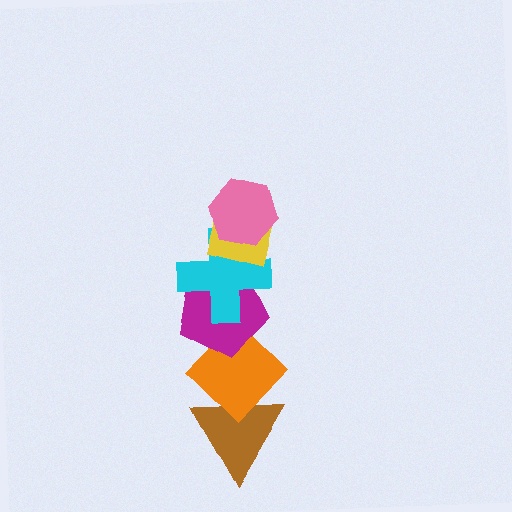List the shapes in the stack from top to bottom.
From top to bottom: the pink hexagon, the yellow square, the cyan cross, the magenta pentagon, the orange diamond, the brown triangle.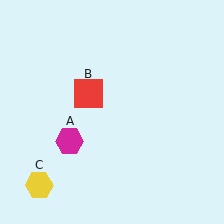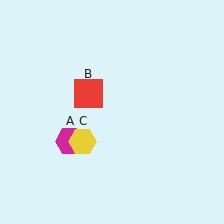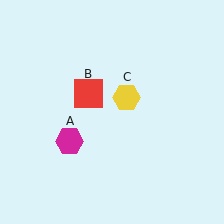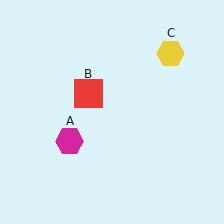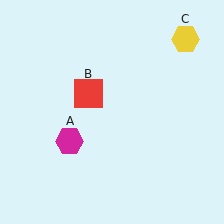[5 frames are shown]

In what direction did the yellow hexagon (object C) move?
The yellow hexagon (object C) moved up and to the right.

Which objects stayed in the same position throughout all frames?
Magenta hexagon (object A) and red square (object B) remained stationary.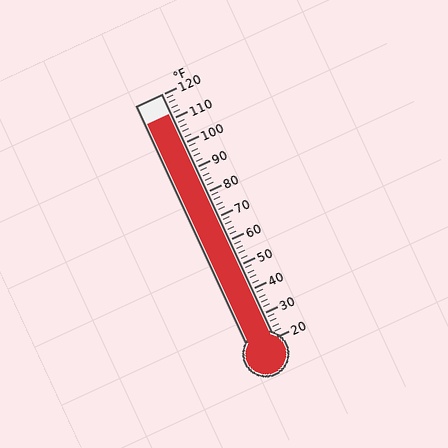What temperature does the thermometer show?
The thermometer shows approximately 112°F.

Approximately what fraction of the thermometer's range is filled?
The thermometer is filled to approximately 90% of its range.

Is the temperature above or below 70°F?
The temperature is above 70°F.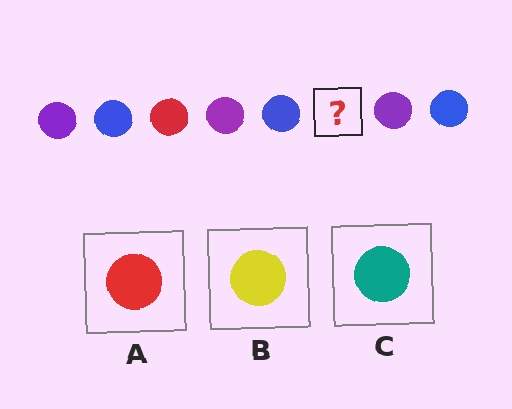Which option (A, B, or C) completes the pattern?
A.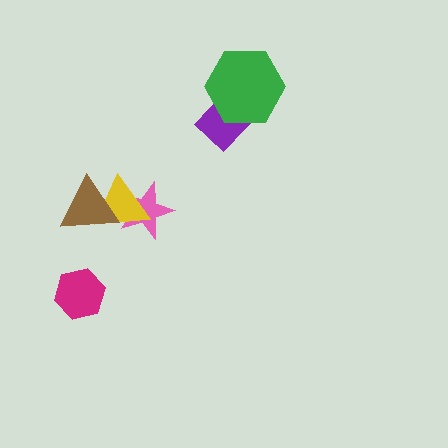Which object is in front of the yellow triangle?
The brown triangle is in front of the yellow triangle.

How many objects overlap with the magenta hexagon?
0 objects overlap with the magenta hexagon.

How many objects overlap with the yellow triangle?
2 objects overlap with the yellow triangle.